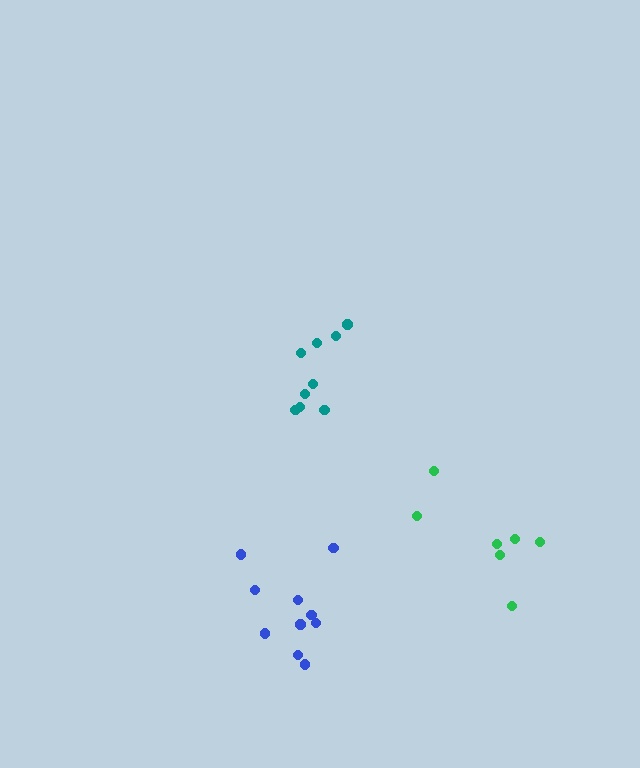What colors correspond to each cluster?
The clusters are colored: green, teal, blue.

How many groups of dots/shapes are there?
There are 3 groups.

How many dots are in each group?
Group 1: 7 dots, Group 2: 9 dots, Group 3: 10 dots (26 total).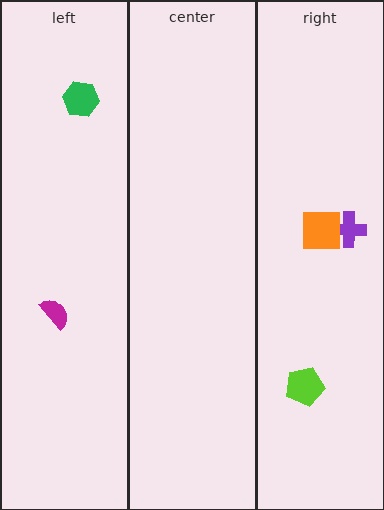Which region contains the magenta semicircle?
The left region.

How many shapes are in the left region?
2.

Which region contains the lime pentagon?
The right region.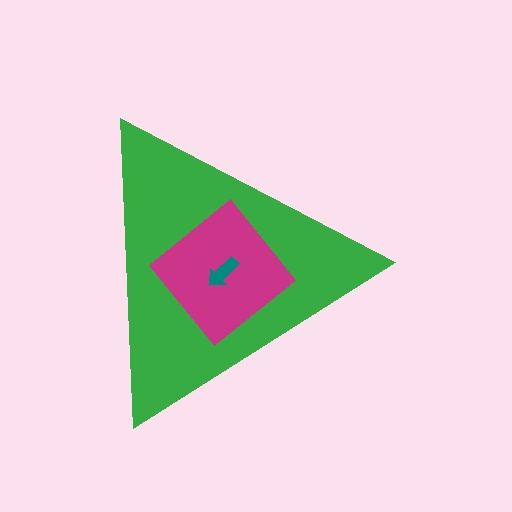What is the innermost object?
The teal arrow.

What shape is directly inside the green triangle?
The magenta diamond.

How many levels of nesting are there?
3.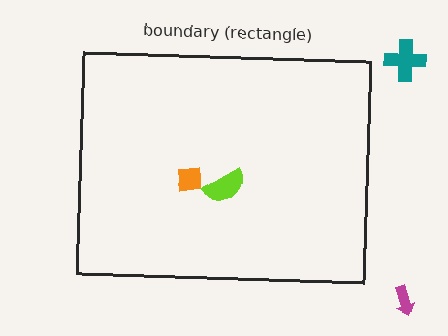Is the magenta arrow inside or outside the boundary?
Outside.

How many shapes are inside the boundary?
2 inside, 2 outside.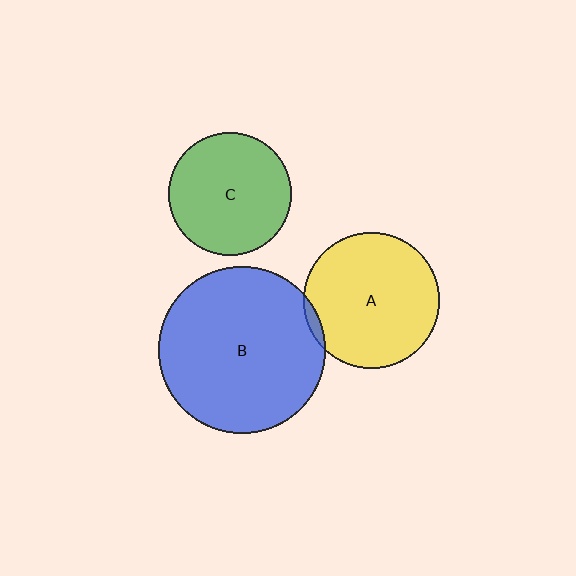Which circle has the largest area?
Circle B (blue).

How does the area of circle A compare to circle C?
Approximately 1.2 times.